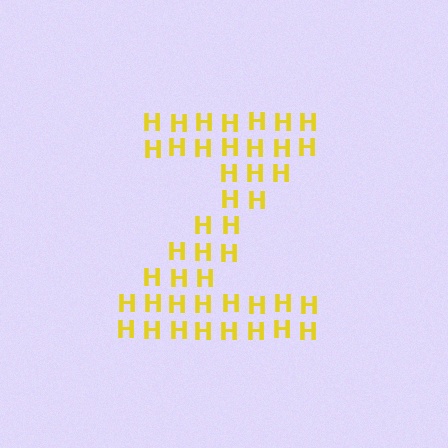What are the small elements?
The small elements are letter H's.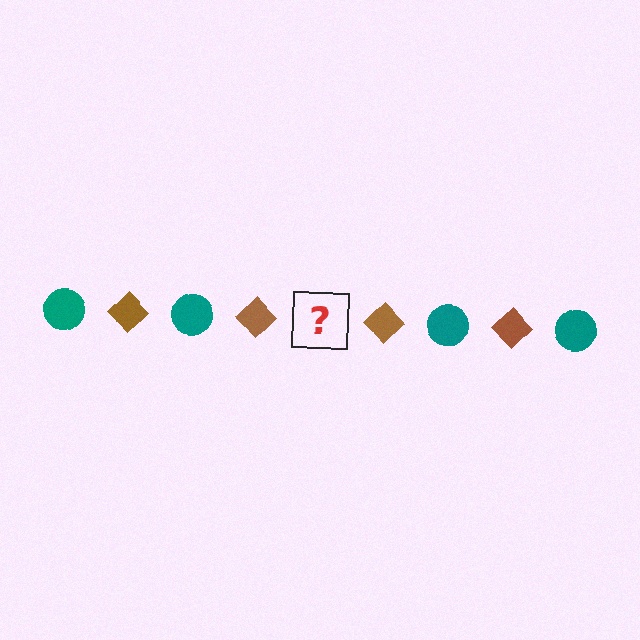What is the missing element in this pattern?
The missing element is a teal circle.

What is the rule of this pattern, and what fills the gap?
The rule is that the pattern alternates between teal circle and brown diamond. The gap should be filled with a teal circle.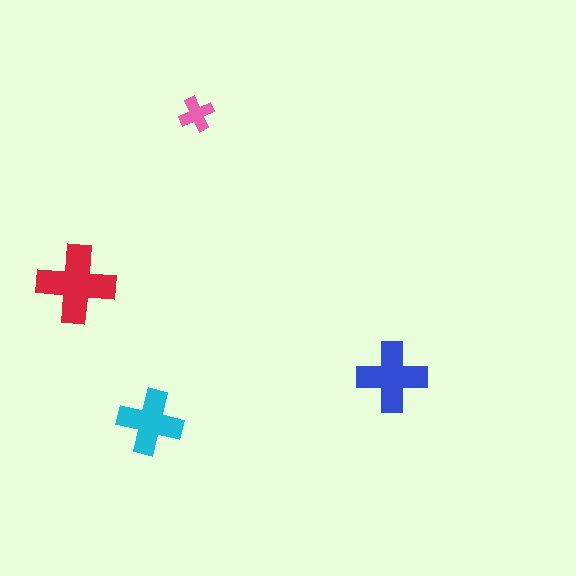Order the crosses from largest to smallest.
the red one, the blue one, the cyan one, the pink one.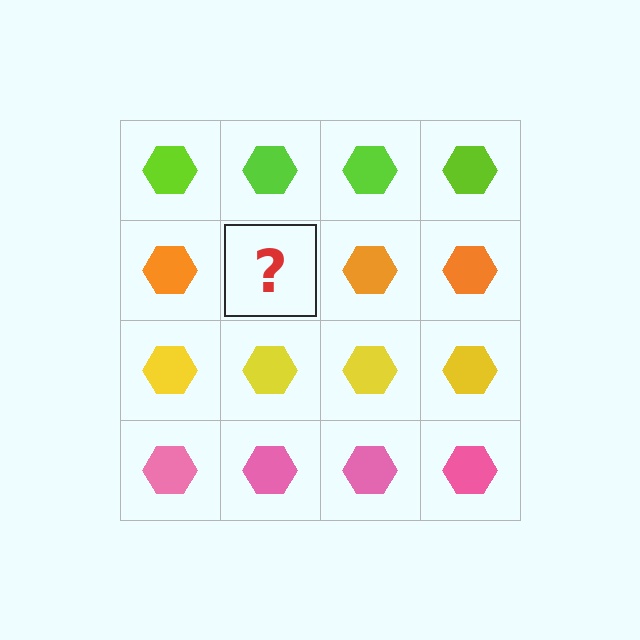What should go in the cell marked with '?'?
The missing cell should contain an orange hexagon.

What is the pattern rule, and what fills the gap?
The rule is that each row has a consistent color. The gap should be filled with an orange hexagon.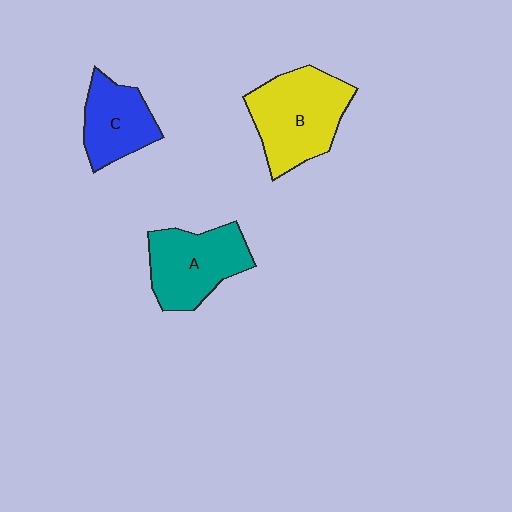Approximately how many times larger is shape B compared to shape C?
Approximately 1.5 times.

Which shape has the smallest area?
Shape C (blue).